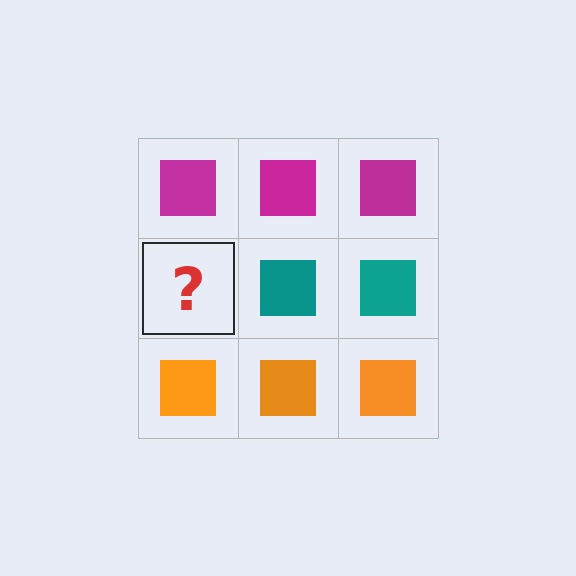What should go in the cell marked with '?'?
The missing cell should contain a teal square.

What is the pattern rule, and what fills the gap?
The rule is that each row has a consistent color. The gap should be filled with a teal square.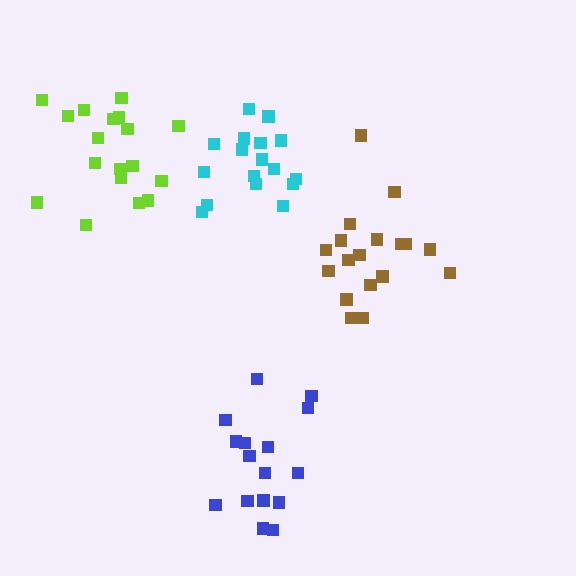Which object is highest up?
The lime cluster is topmost.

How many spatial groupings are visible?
There are 4 spatial groupings.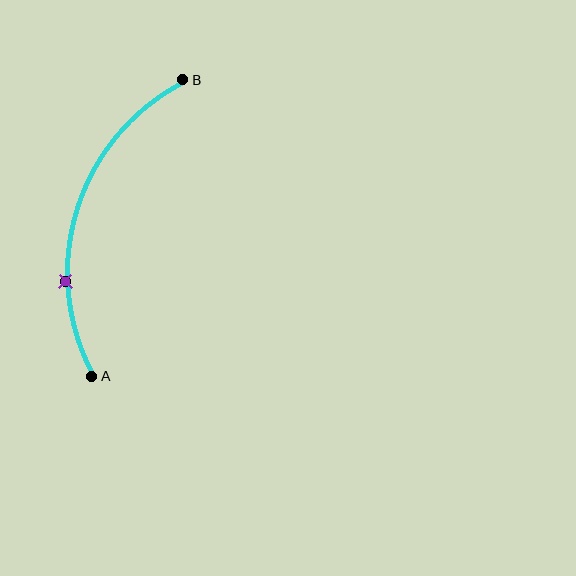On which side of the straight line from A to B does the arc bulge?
The arc bulges to the left of the straight line connecting A and B.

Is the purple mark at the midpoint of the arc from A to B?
No. The purple mark lies on the arc but is closer to endpoint A. The arc midpoint would be at the point on the curve equidistant along the arc from both A and B.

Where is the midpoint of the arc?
The arc midpoint is the point on the curve farthest from the straight line joining A and B. It sits to the left of that line.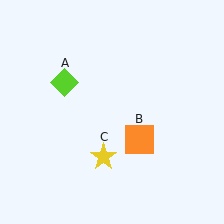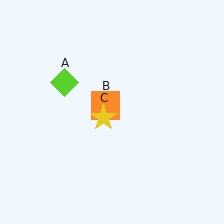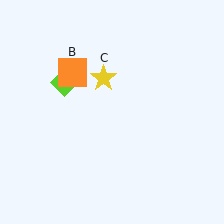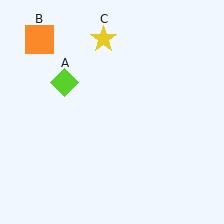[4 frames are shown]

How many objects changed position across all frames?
2 objects changed position: orange square (object B), yellow star (object C).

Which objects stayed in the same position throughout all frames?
Lime diamond (object A) remained stationary.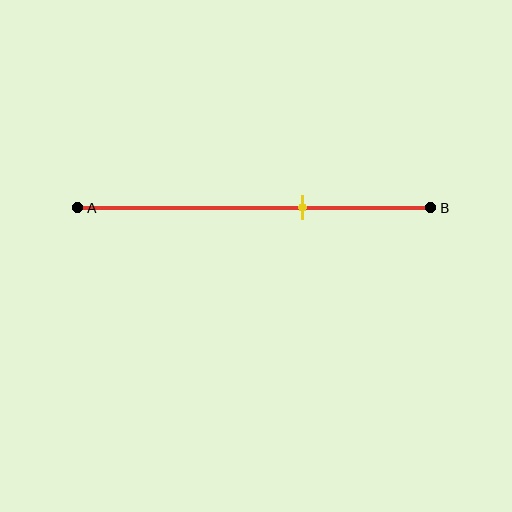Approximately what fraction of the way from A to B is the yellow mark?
The yellow mark is approximately 65% of the way from A to B.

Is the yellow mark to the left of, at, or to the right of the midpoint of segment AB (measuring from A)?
The yellow mark is to the right of the midpoint of segment AB.